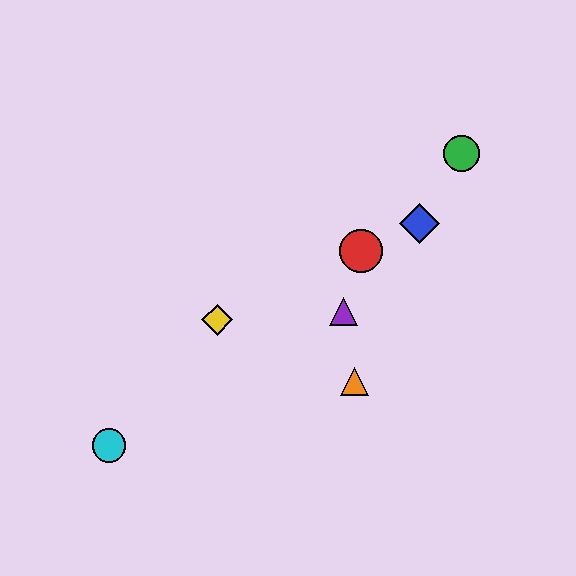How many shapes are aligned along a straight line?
3 shapes (the red circle, the blue diamond, the yellow diamond) are aligned along a straight line.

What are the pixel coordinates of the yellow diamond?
The yellow diamond is at (217, 320).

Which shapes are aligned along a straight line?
The red circle, the blue diamond, the yellow diamond are aligned along a straight line.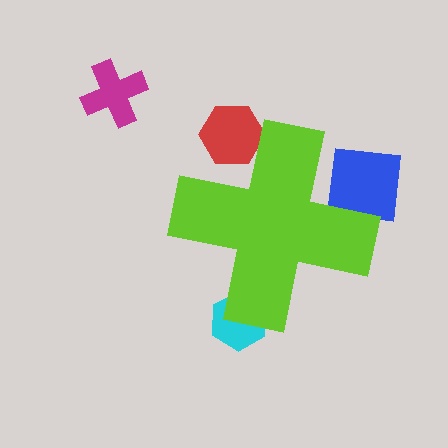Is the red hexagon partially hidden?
Yes, the red hexagon is partially hidden behind the lime cross.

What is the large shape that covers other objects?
A lime cross.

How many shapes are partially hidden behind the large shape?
3 shapes are partially hidden.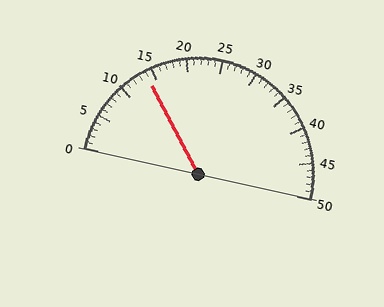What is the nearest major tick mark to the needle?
The nearest major tick mark is 15.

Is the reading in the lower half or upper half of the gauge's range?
The reading is in the lower half of the range (0 to 50).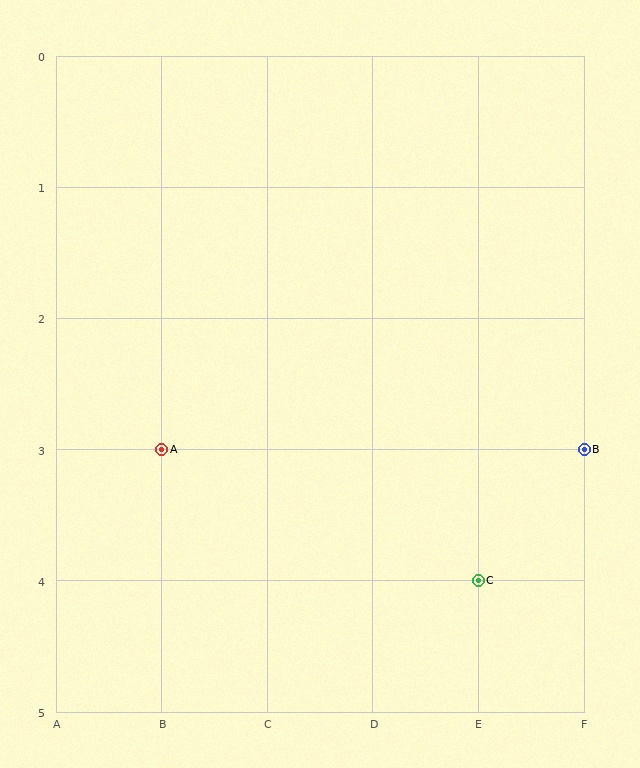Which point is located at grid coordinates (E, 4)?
Point C is at (E, 4).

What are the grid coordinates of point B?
Point B is at grid coordinates (F, 3).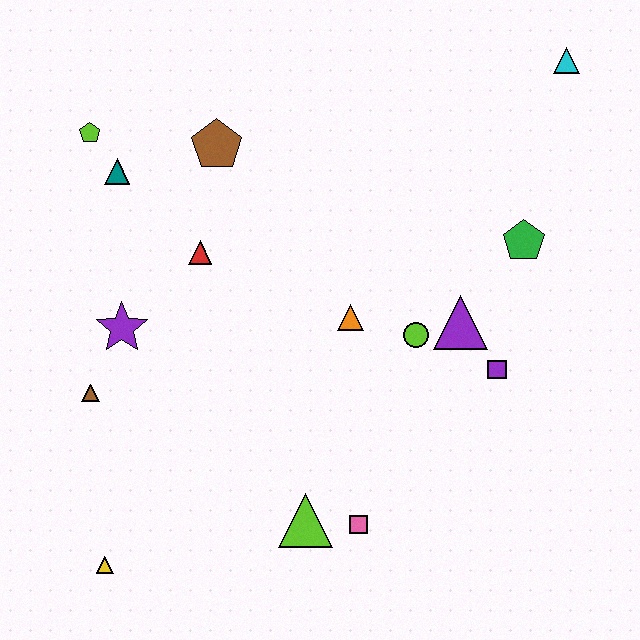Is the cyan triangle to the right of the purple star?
Yes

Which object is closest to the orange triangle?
The lime circle is closest to the orange triangle.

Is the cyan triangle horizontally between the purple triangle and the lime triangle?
No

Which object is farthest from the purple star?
The cyan triangle is farthest from the purple star.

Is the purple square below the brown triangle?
No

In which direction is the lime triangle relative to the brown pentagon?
The lime triangle is below the brown pentagon.